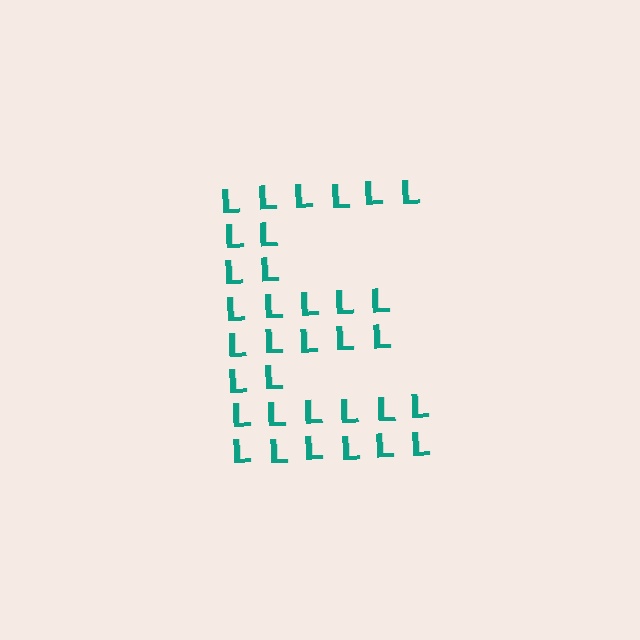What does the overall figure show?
The overall figure shows the letter E.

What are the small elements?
The small elements are letter L's.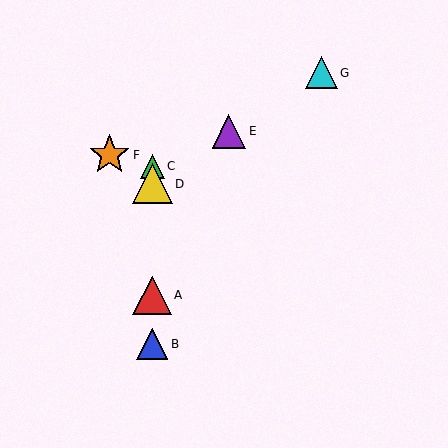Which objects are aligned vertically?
Objects A, B, C, D are aligned vertically.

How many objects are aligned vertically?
4 objects (A, B, C, D) are aligned vertically.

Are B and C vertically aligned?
Yes, both are at x≈152.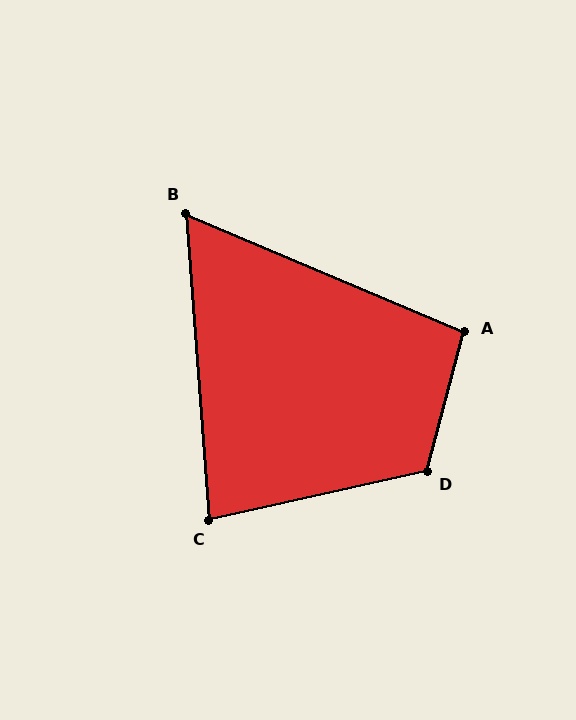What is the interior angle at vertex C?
Approximately 82 degrees (acute).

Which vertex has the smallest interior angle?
B, at approximately 63 degrees.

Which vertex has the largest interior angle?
D, at approximately 117 degrees.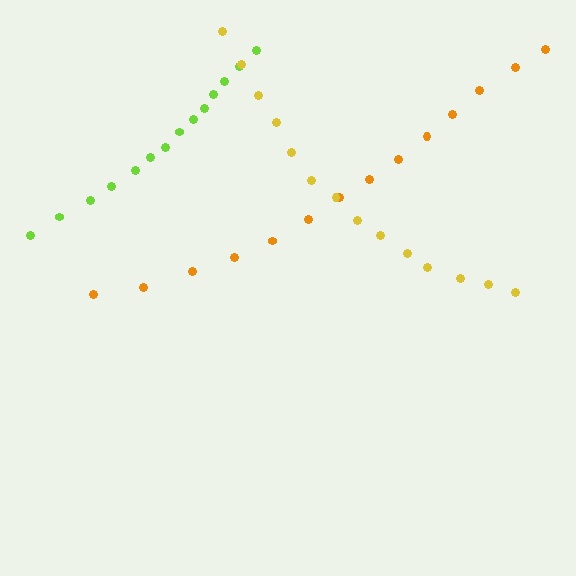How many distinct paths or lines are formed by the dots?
There are 3 distinct paths.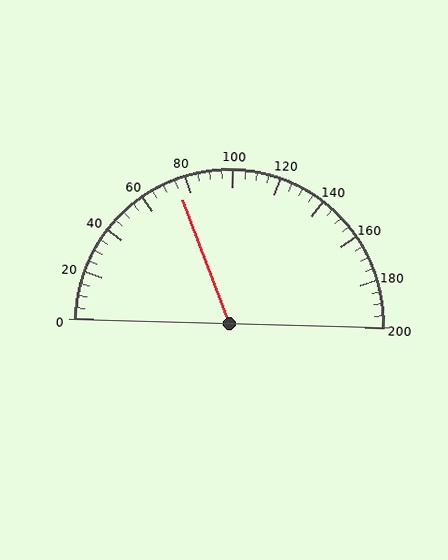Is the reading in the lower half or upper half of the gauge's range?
The reading is in the lower half of the range (0 to 200).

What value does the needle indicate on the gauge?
The needle indicates approximately 75.